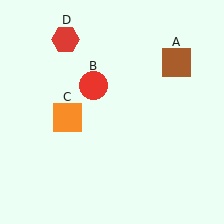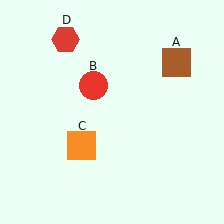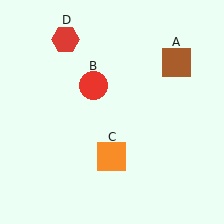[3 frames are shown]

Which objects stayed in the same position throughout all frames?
Brown square (object A) and red circle (object B) and red hexagon (object D) remained stationary.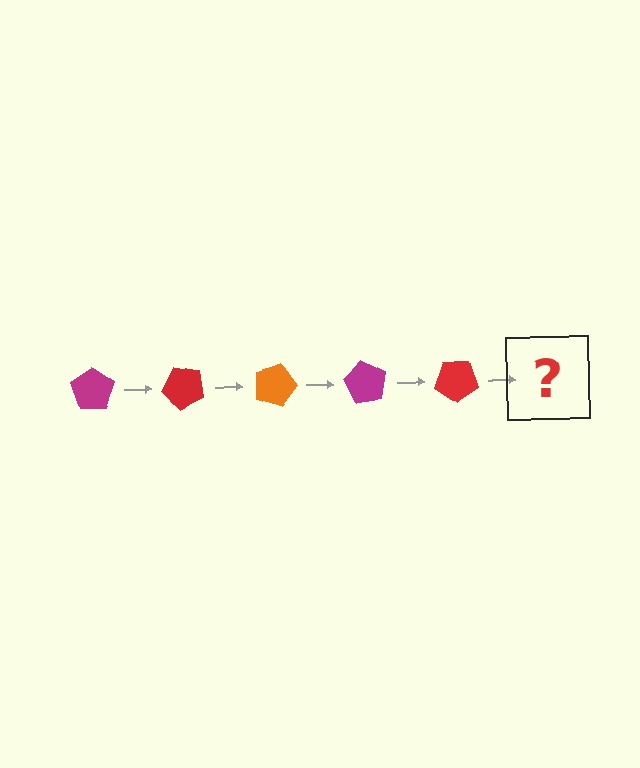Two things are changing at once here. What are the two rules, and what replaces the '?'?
The two rules are that it rotates 45 degrees each step and the color cycles through magenta, red, and orange. The '?' should be an orange pentagon, rotated 225 degrees from the start.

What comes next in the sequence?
The next element should be an orange pentagon, rotated 225 degrees from the start.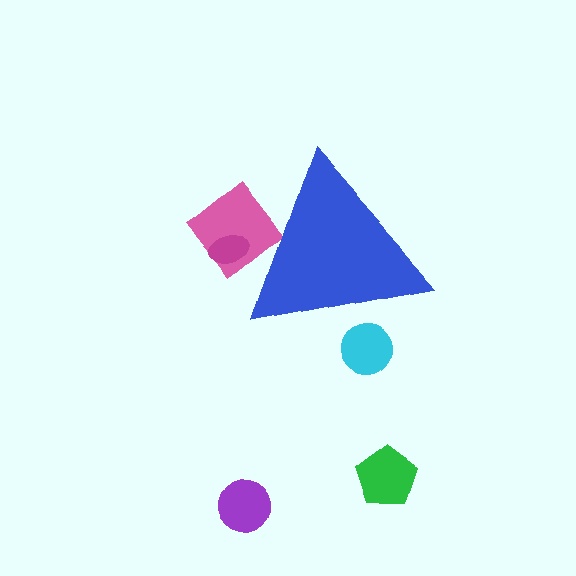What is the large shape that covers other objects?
A blue triangle.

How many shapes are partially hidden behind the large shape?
3 shapes are partially hidden.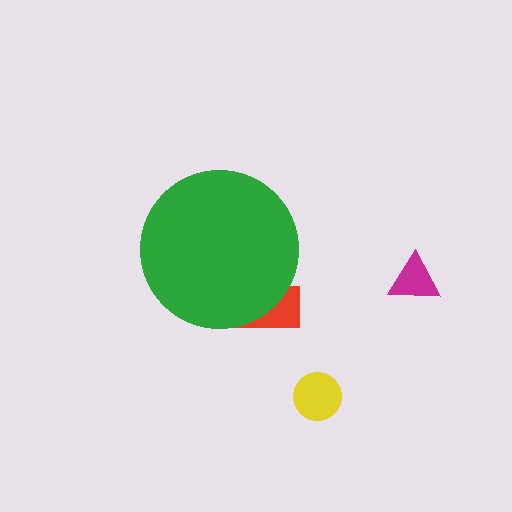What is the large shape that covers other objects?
A green circle.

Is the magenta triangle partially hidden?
No, the magenta triangle is fully visible.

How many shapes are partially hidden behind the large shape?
1 shape is partially hidden.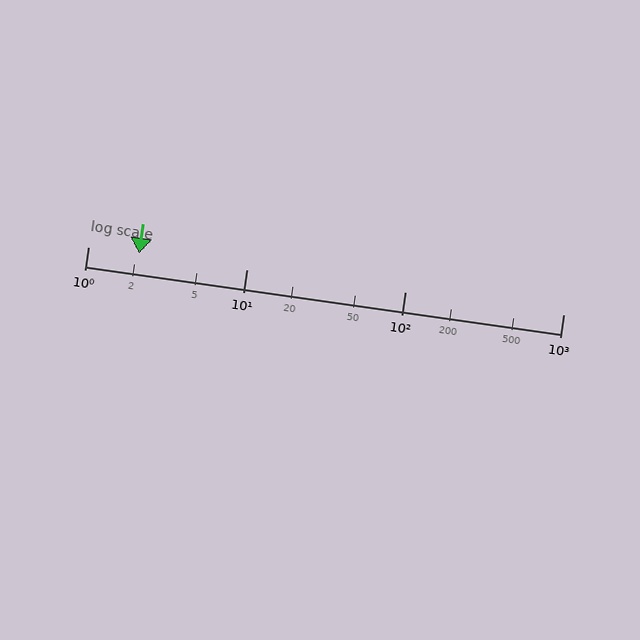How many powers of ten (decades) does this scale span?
The scale spans 3 decades, from 1 to 1000.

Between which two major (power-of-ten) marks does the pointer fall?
The pointer is between 1 and 10.